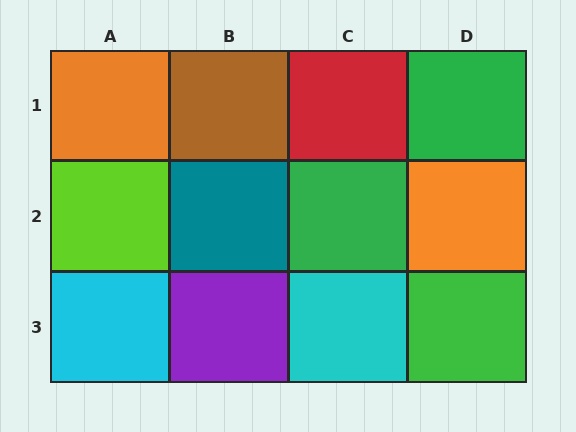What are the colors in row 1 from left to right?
Orange, brown, red, green.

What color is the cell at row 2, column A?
Lime.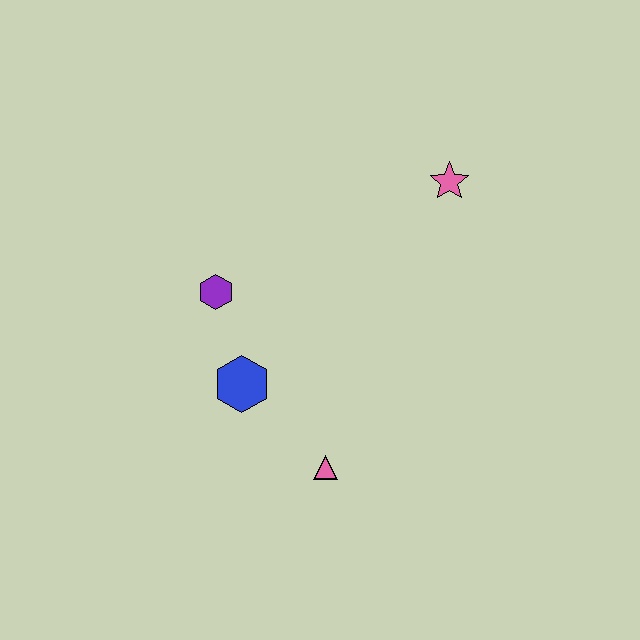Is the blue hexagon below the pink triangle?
No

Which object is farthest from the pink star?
The pink triangle is farthest from the pink star.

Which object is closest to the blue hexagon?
The purple hexagon is closest to the blue hexagon.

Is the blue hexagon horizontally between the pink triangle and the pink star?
No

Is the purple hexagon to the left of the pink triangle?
Yes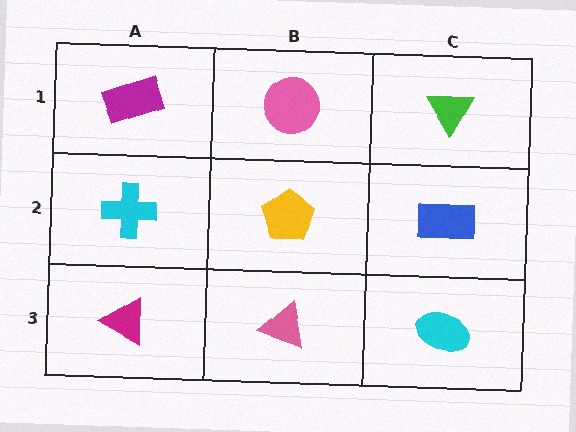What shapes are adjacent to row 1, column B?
A yellow pentagon (row 2, column B), a magenta rectangle (row 1, column A), a green triangle (row 1, column C).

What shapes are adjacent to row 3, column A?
A cyan cross (row 2, column A), a pink triangle (row 3, column B).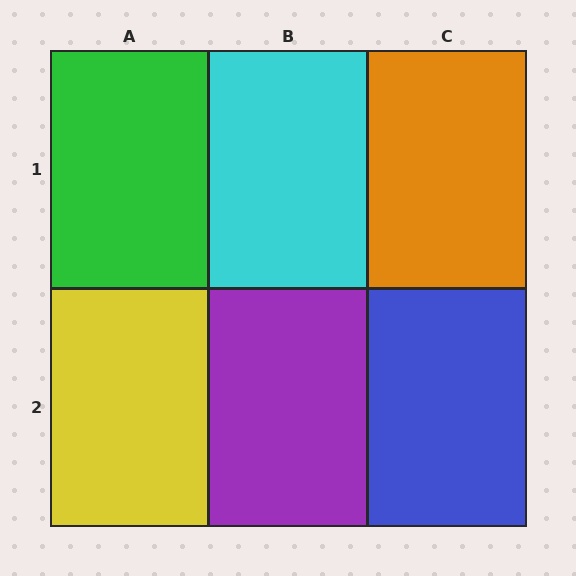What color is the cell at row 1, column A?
Green.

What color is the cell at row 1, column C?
Orange.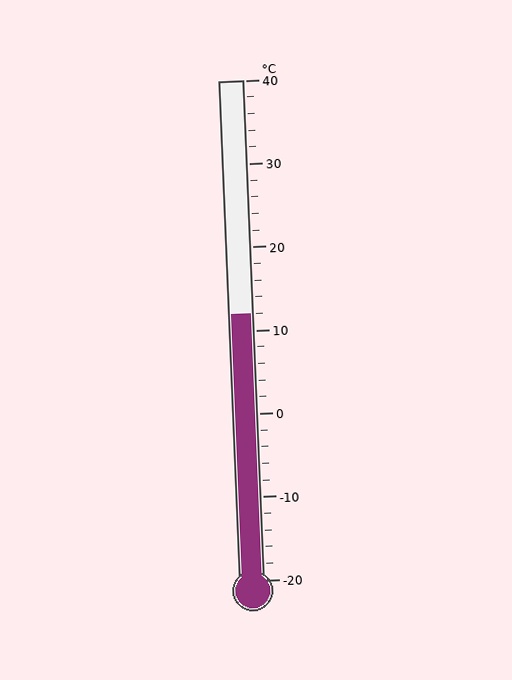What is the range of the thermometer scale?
The thermometer scale ranges from -20°C to 40°C.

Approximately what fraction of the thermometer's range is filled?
The thermometer is filled to approximately 55% of its range.